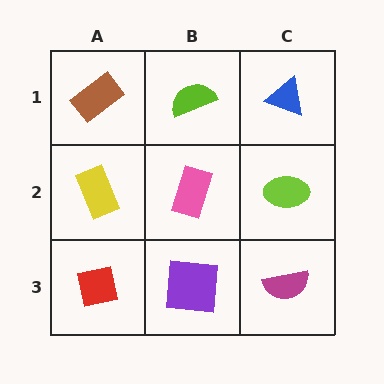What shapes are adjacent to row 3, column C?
A lime ellipse (row 2, column C), a purple square (row 3, column B).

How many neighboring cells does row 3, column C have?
2.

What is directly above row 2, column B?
A lime semicircle.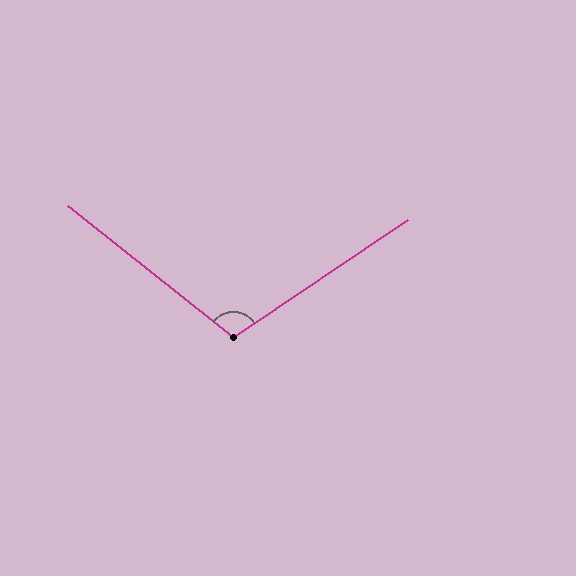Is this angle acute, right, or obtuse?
It is obtuse.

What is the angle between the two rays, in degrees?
Approximately 107 degrees.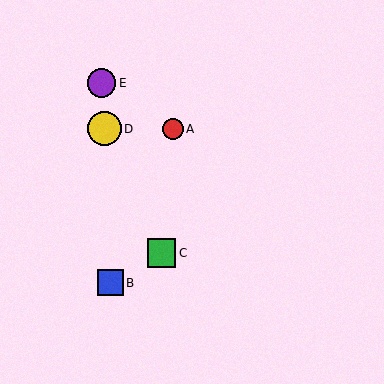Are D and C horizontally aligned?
No, D is at y≈129 and C is at y≈253.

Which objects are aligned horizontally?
Objects A, D are aligned horizontally.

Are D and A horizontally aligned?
Yes, both are at y≈129.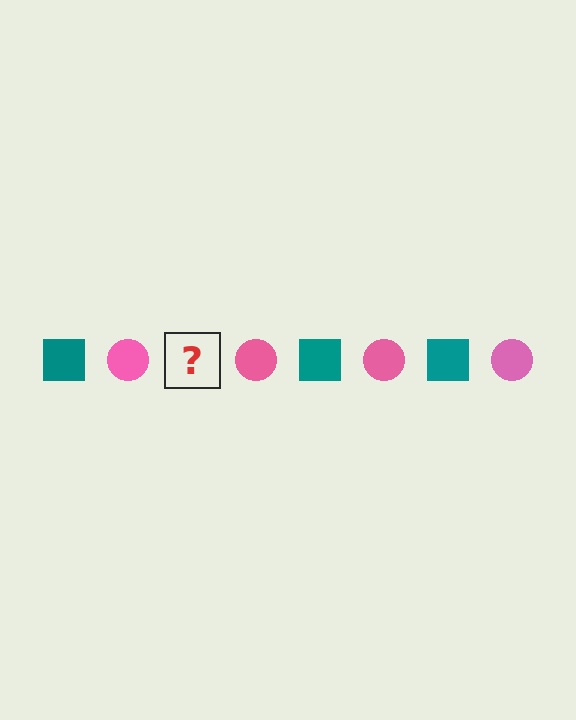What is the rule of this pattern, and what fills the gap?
The rule is that the pattern alternates between teal square and pink circle. The gap should be filled with a teal square.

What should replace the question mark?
The question mark should be replaced with a teal square.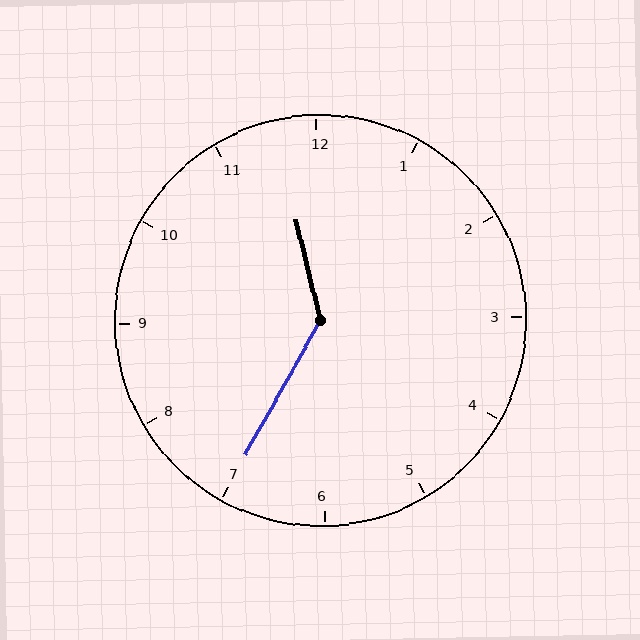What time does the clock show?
11:35.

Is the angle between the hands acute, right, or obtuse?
It is obtuse.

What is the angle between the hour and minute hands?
Approximately 138 degrees.